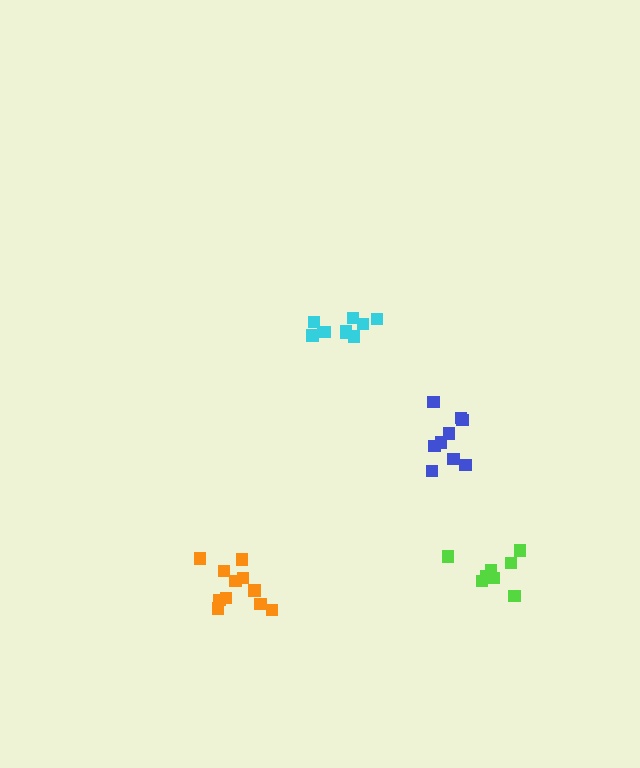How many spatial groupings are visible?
There are 4 spatial groupings.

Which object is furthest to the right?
The lime cluster is rightmost.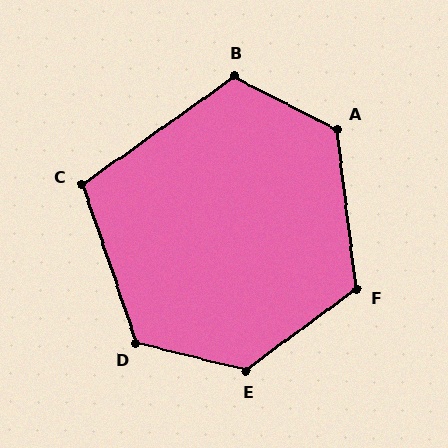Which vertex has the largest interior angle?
E, at approximately 130 degrees.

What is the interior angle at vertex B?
Approximately 118 degrees (obtuse).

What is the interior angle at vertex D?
Approximately 123 degrees (obtuse).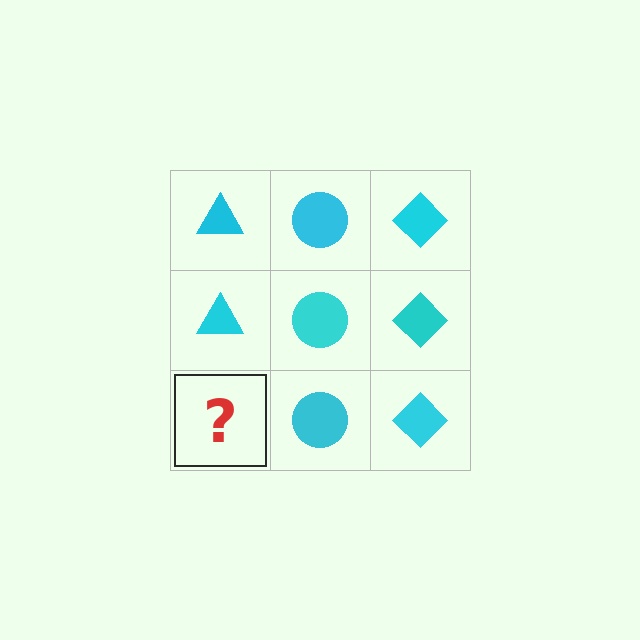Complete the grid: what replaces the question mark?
The question mark should be replaced with a cyan triangle.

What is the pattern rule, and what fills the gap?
The rule is that each column has a consistent shape. The gap should be filled with a cyan triangle.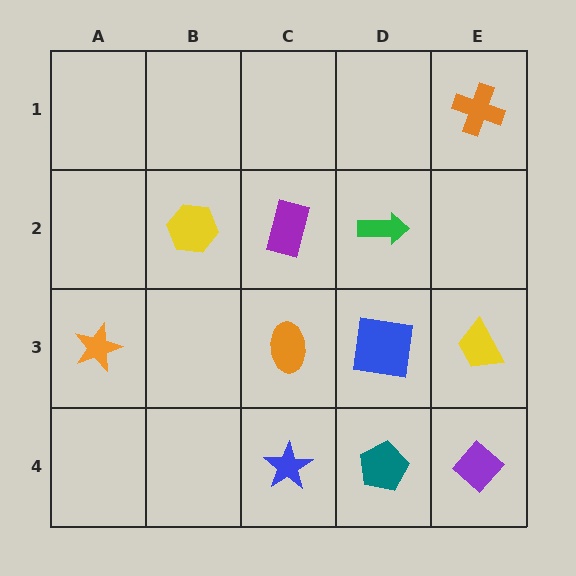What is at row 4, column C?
A blue star.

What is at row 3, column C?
An orange ellipse.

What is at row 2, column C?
A purple rectangle.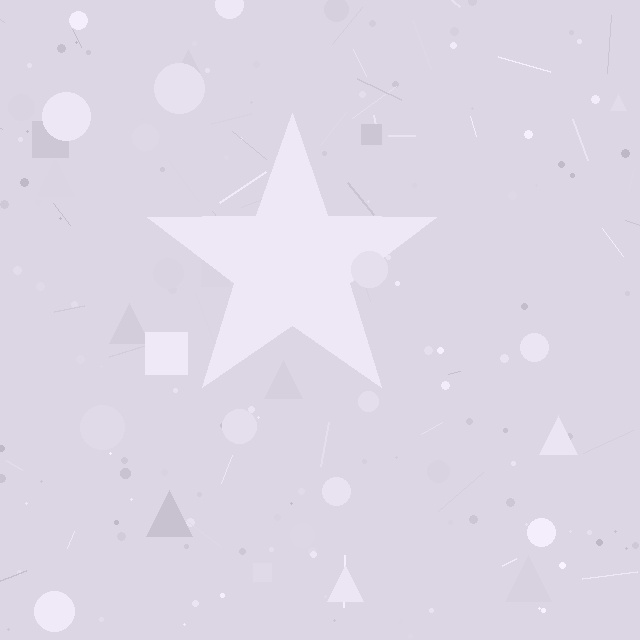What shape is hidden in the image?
A star is hidden in the image.